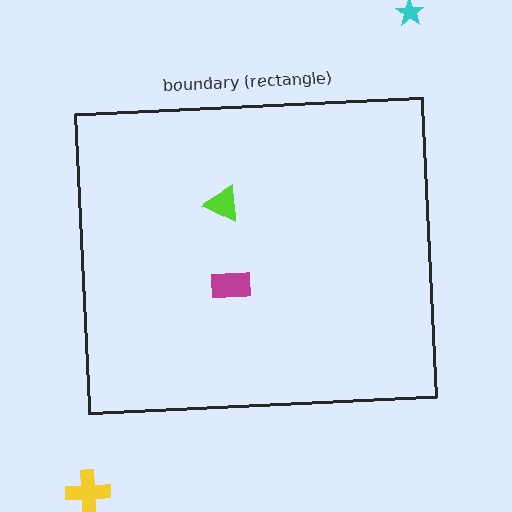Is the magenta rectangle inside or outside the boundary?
Inside.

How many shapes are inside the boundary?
2 inside, 2 outside.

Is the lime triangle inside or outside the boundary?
Inside.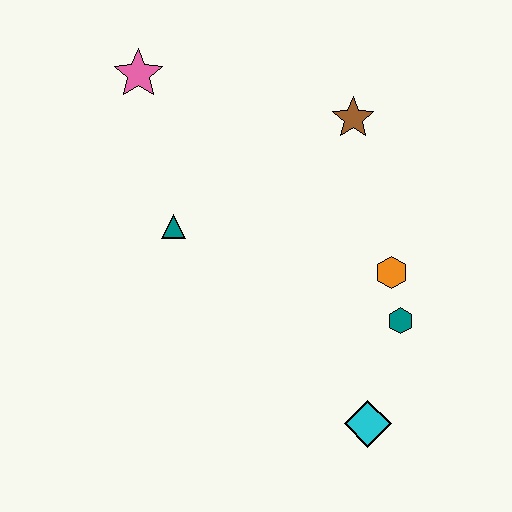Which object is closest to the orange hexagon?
The teal hexagon is closest to the orange hexagon.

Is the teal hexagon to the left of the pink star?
No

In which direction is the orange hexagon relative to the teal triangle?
The orange hexagon is to the right of the teal triangle.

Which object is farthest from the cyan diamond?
The pink star is farthest from the cyan diamond.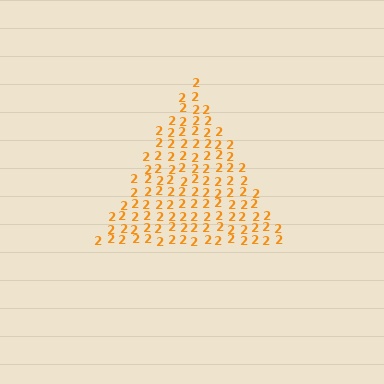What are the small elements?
The small elements are digit 2's.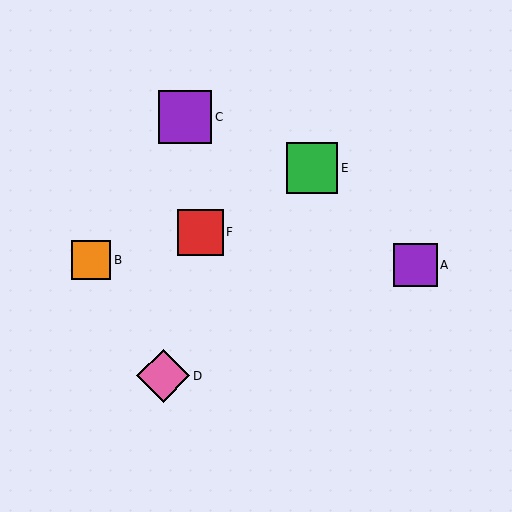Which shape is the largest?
The pink diamond (labeled D) is the largest.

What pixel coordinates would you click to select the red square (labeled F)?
Click at (201, 232) to select the red square F.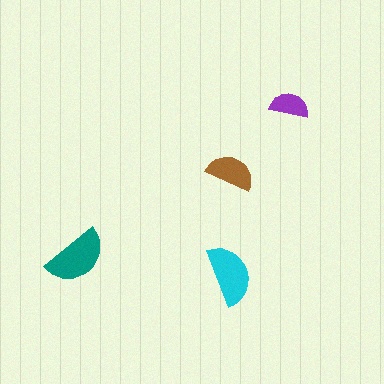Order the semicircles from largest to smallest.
the teal one, the cyan one, the brown one, the purple one.